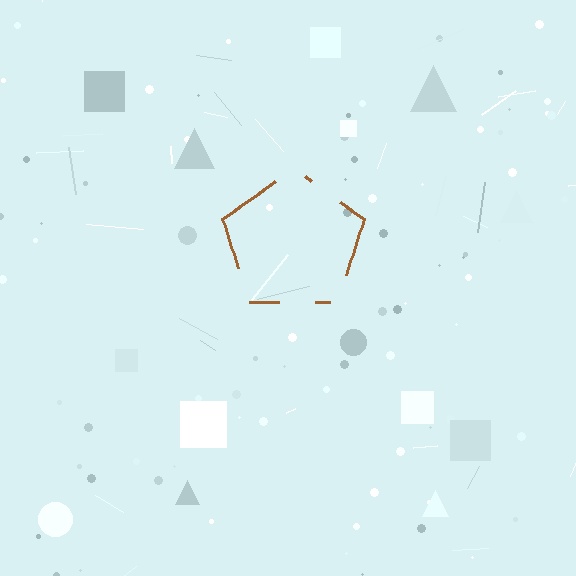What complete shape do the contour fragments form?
The contour fragments form a pentagon.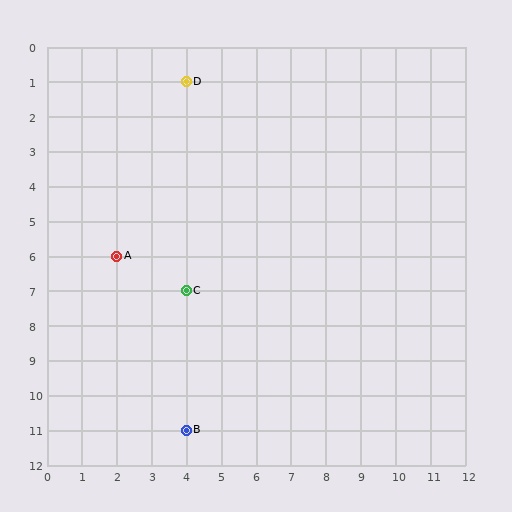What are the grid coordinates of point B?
Point B is at grid coordinates (4, 11).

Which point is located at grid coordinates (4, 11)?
Point B is at (4, 11).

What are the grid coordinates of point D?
Point D is at grid coordinates (4, 1).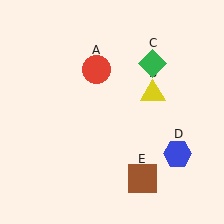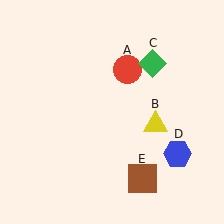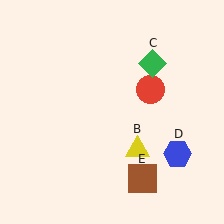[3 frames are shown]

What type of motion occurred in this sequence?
The red circle (object A), yellow triangle (object B) rotated clockwise around the center of the scene.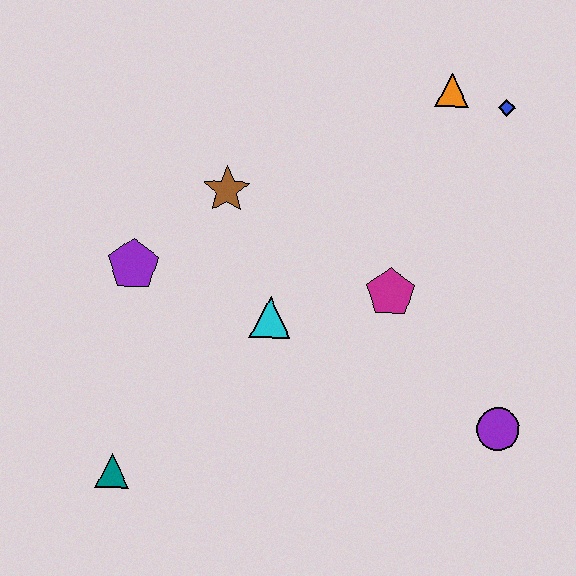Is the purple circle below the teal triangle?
No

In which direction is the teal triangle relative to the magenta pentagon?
The teal triangle is to the left of the magenta pentagon.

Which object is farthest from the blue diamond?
The teal triangle is farthest from the blue diamond.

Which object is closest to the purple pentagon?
The brown star is closest to the purple pentagon.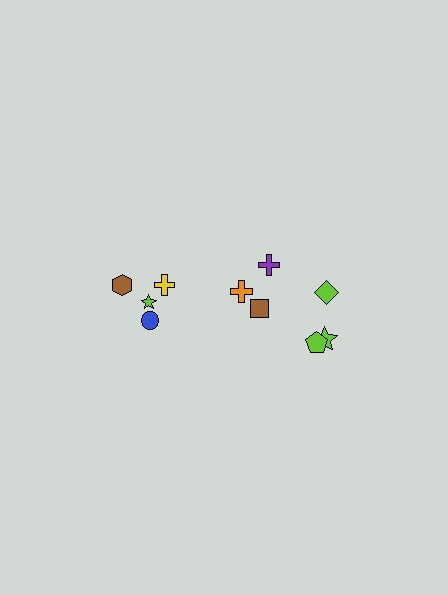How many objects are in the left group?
There are 4 objects.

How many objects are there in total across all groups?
There are 10 objects.